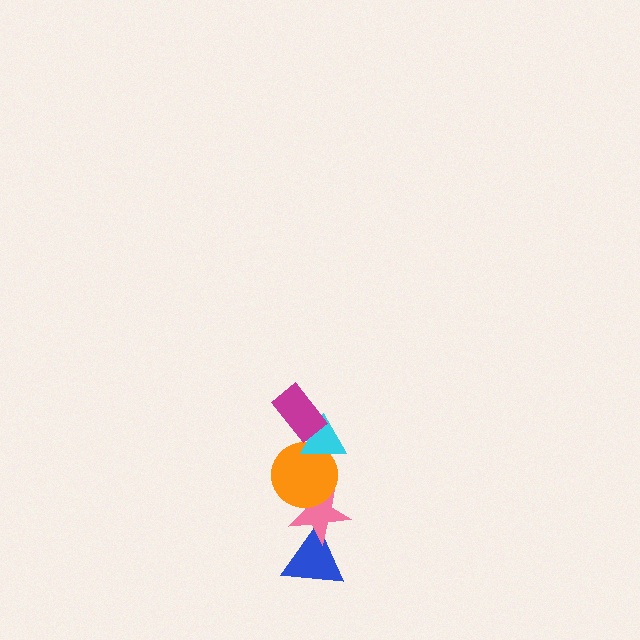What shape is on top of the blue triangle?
The pink star is on top of the blue triangle.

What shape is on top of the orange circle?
The cyan triangle is on top of the orange circle.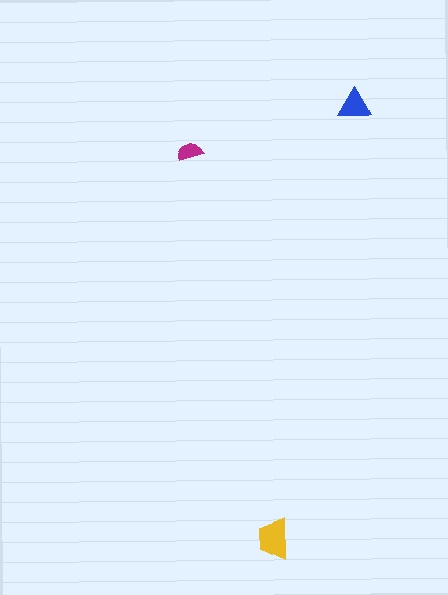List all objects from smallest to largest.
The magenta semicircle, the blue triangle, the yellow trapezoid.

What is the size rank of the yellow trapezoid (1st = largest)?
1st.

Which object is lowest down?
The yellow trapezoid is bottommost.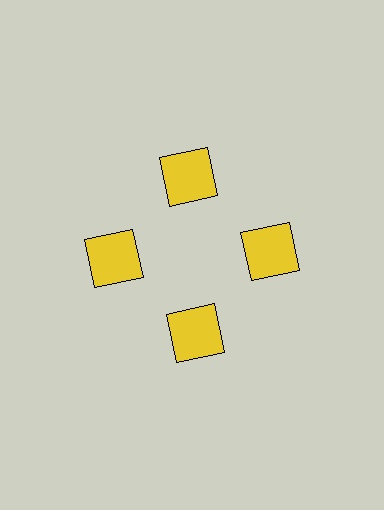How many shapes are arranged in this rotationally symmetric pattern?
There are 4 shapes, arranged in 4 groups of 1.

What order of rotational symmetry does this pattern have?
This pattern has 4-fold rotational symmetry.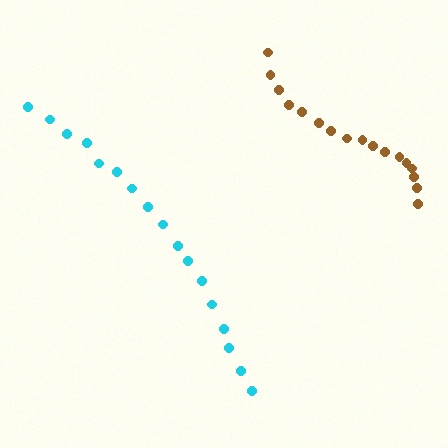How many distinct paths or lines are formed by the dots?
There are 2 distinct paths.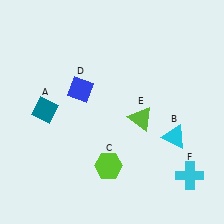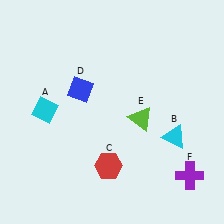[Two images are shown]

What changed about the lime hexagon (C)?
In Image 1, C is lime. In Image 2, it changed to red.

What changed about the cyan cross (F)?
In Image 1, F is cyan. In Image 2, it changed to purple.